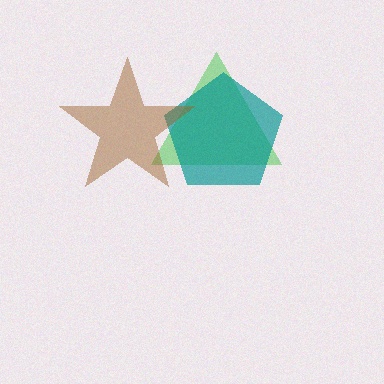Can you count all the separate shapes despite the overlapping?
Yes, there are 3 separate shapes.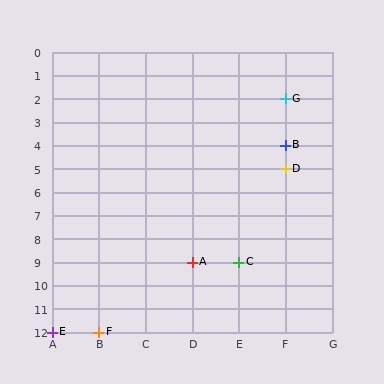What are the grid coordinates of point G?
Point G is at grid coordinates (F, 2).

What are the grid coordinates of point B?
Point B is at grid coordinates (F, 4).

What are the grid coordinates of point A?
Point A is at grid coordinates (D, 9).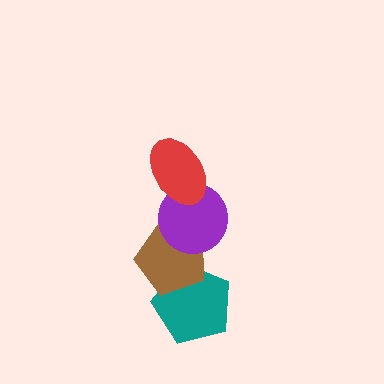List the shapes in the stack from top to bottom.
From top to bottom: the red ellipse, the purple circle, the brown pentagon, the teal pentagon.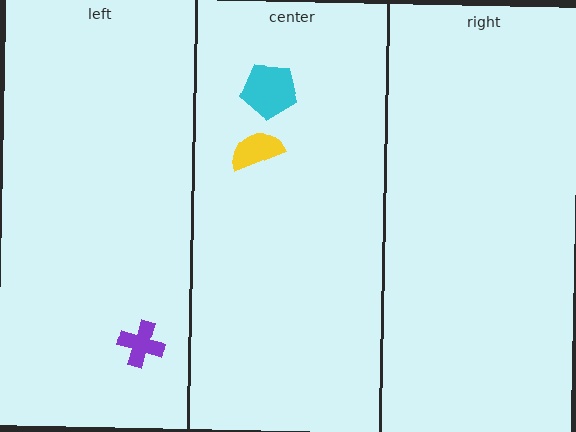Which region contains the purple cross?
The left region.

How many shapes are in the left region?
1.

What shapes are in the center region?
The cyan pentagon, the yellow semicircle.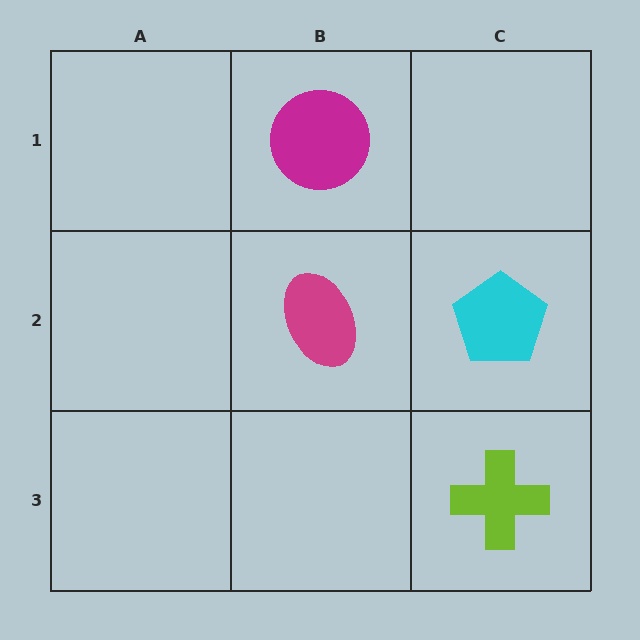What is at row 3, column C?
A lime cross.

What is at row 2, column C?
A cyan pentagon.